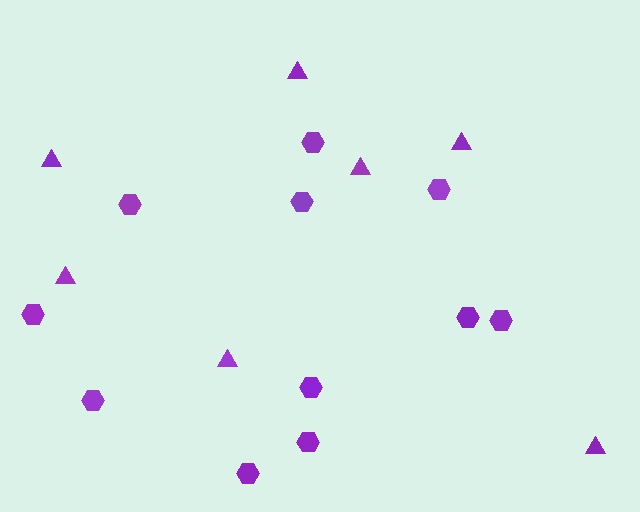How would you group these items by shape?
There are 2 groups: one group of triangles (7) and one group of hexagons (11).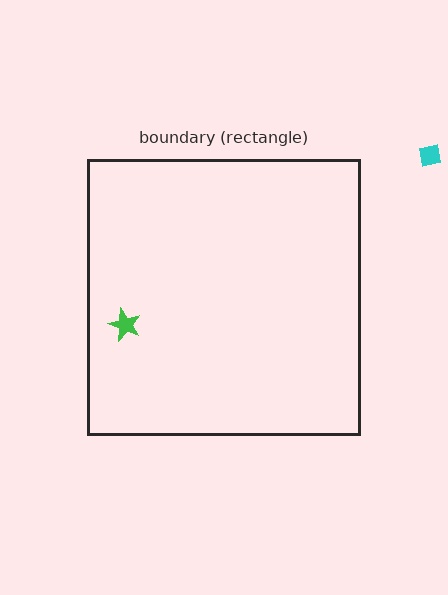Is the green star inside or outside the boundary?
Inside.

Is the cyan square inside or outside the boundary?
Outside.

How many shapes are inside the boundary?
1 inside, 1 outside.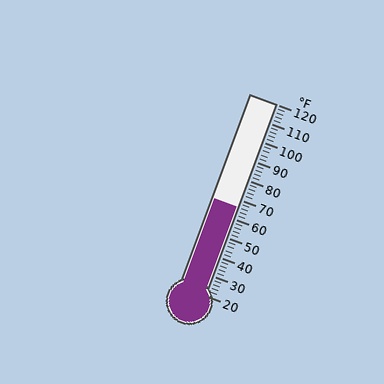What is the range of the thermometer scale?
The thermometer scale ranges from 20°F to 120°F.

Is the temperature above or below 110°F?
The temperature is below 110°F.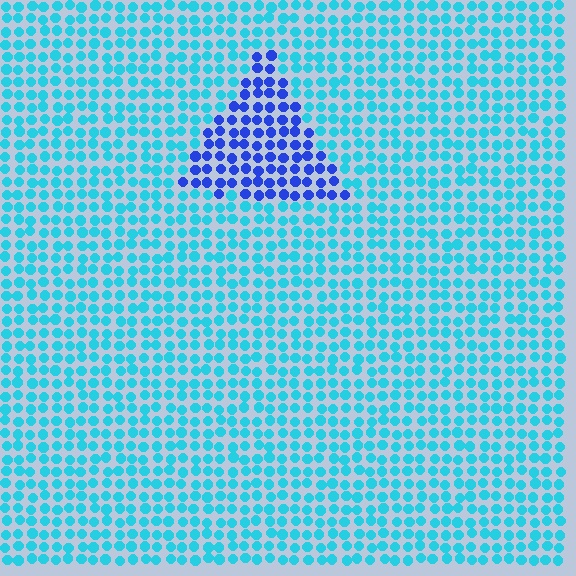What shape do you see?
I see a triangle.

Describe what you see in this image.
The image is filled with small cyan elements in a uniform arrangement. A triangle-shaped region is visible where the elements are tinted to a slightly different hue, forming a subtle color boundary.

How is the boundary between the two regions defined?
The boundary is defined purely by a slight shift in hue (about 45 degrees). Spacing, size, and orientation are identical on both sides.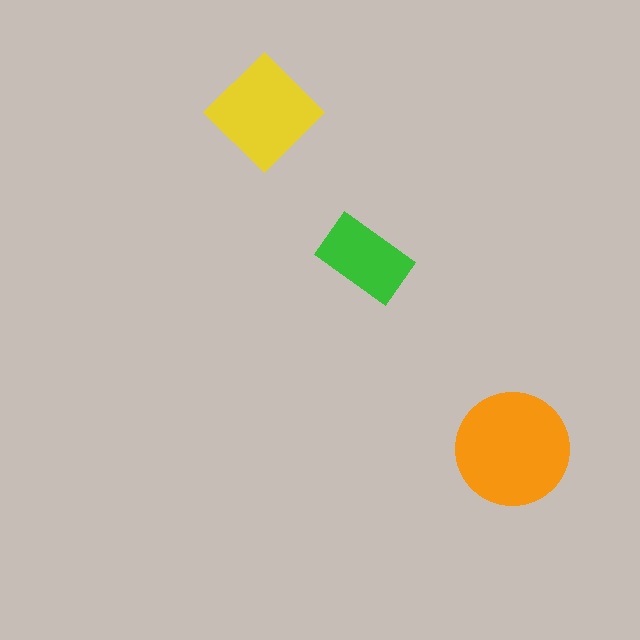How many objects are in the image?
There are 3 objects in the image.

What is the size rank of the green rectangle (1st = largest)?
3rd.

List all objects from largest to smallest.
The orange circle, the yellow diamond, the green rectangle.